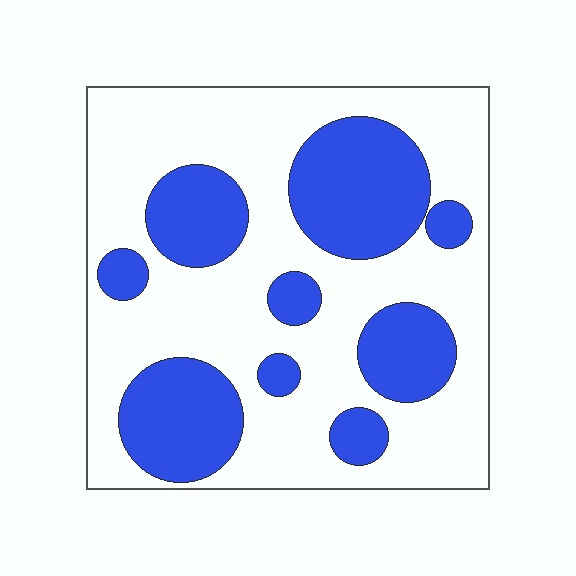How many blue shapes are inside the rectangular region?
9.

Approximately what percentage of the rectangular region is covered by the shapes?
Approximately 35%.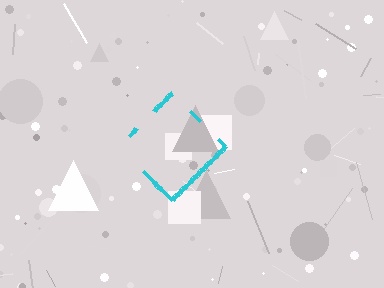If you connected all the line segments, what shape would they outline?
They would outline a diamond.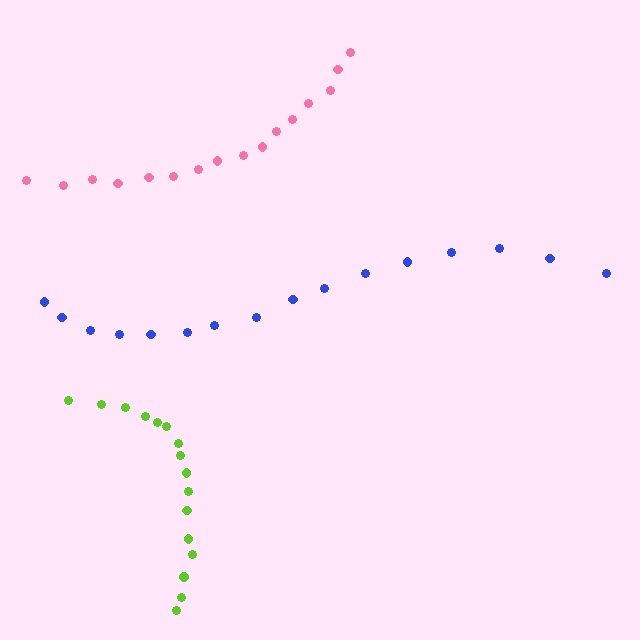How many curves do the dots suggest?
There are 3 distinct paths.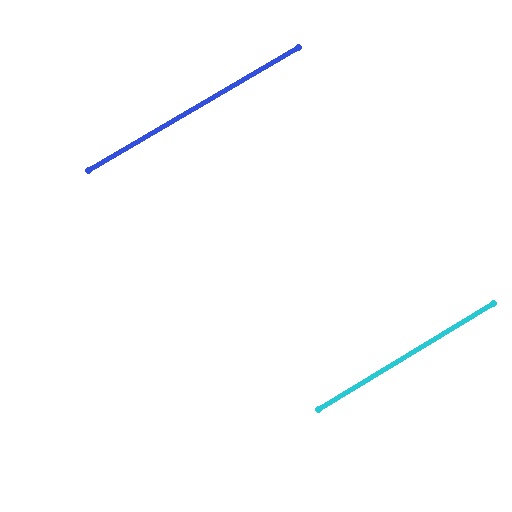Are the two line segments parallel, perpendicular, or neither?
Parallel — their directions differ by only 0.9°.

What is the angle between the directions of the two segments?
Approximately 1 degree.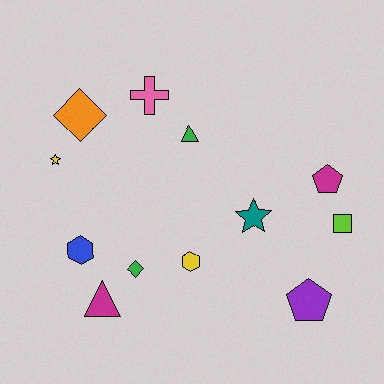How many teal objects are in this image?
There is 1 teal object.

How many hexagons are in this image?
There are 2 hexagons.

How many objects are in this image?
There are 12 objects.